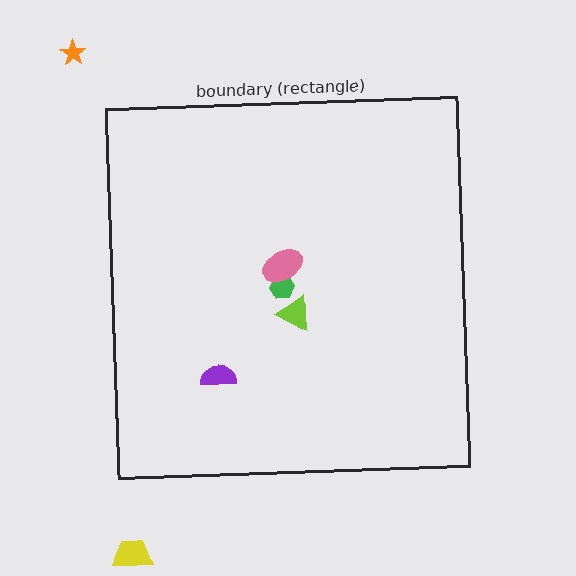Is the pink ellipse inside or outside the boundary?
Inside.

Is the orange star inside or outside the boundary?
Outside.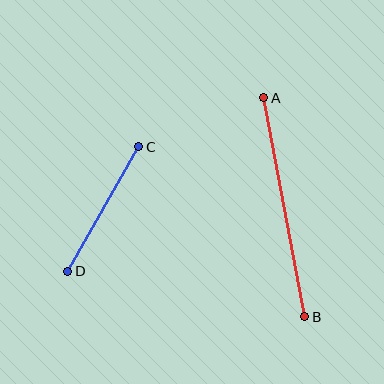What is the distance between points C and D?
The distance is approximately 143 pixels.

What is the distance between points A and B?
The distance is approximately 223 pixels.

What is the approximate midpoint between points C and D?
The midpoint is at approximately (103, 209) pixels.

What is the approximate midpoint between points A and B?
The midpoint is at approximately (284, 207) pixels.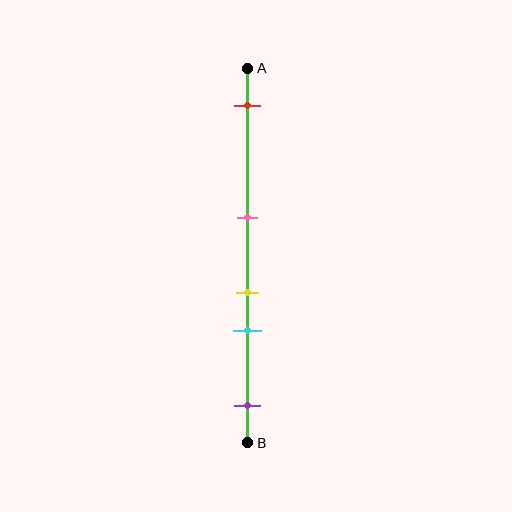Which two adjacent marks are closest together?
The yellow and cyan marks are the closest adjacent pair.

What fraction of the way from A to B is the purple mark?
The purple mark is approximately 90% (0.9) of the way from A to B.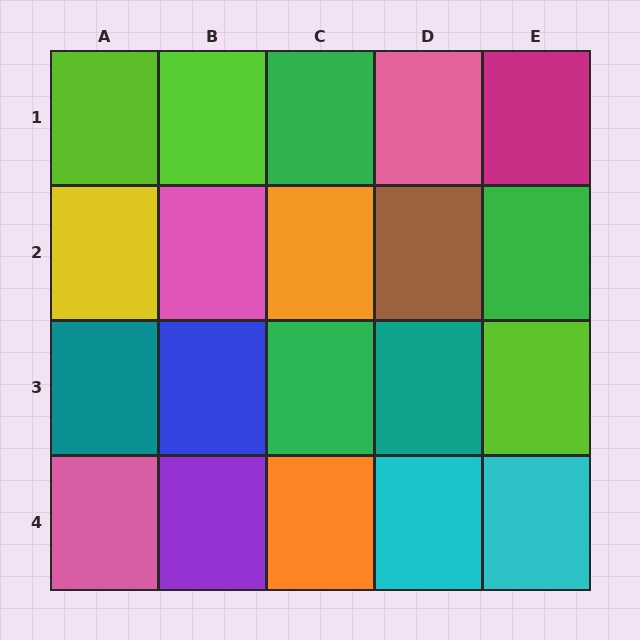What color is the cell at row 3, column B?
Blue.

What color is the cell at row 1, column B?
Lime.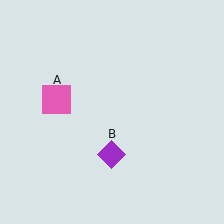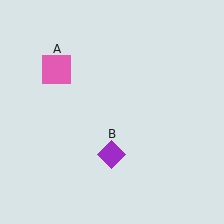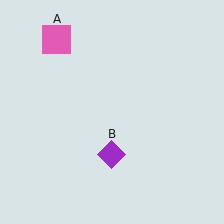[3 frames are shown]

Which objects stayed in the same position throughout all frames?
Purple diamond (object B) remained stationary.